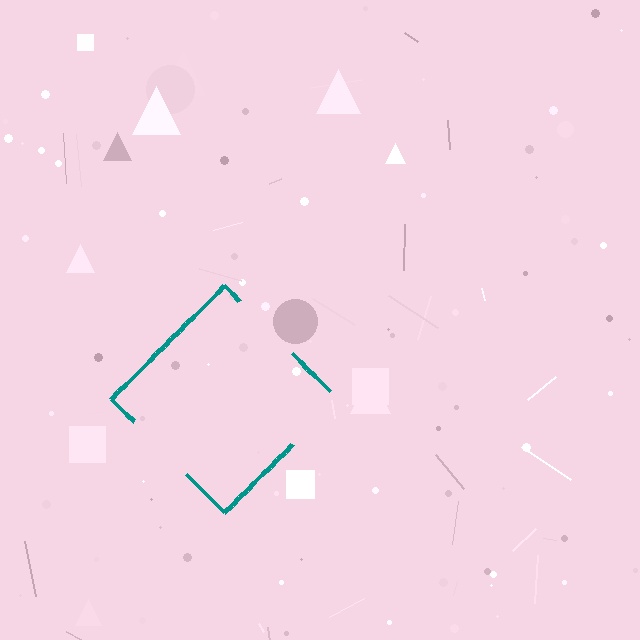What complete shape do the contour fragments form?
The contour fragments form a diamond.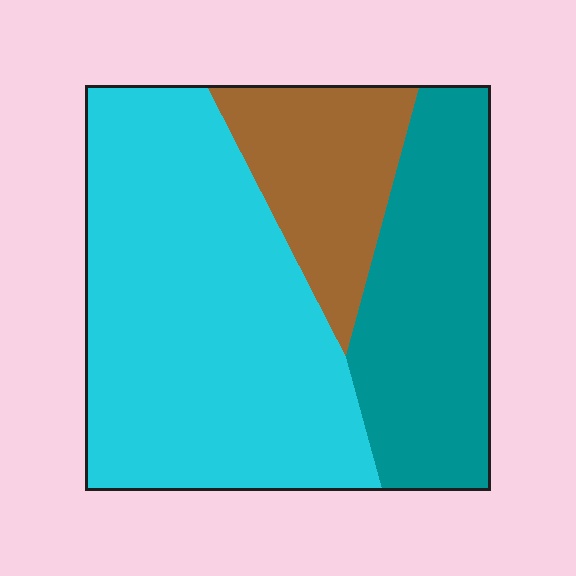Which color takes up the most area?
Cyan, at roughly 55%.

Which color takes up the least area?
Brown, at roughly 20%.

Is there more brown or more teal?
Teal.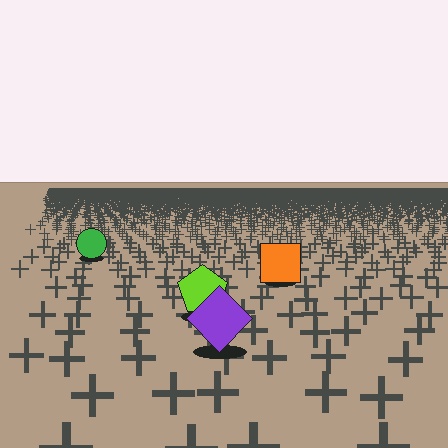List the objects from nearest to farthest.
From nearest to farthest: the purple diamond, the lime pentagon, the orange square, the green circle.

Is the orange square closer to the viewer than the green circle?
Yes. The orange square is closer — you can tell from the texture gradient: the ground texture is coarser near it.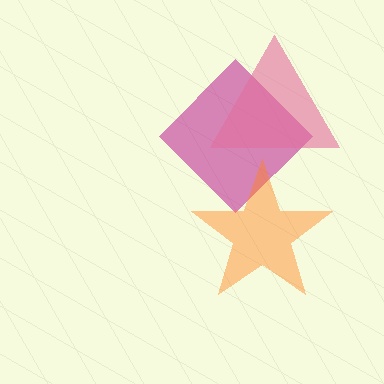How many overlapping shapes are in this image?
There are 3 overlapping shapes in the image.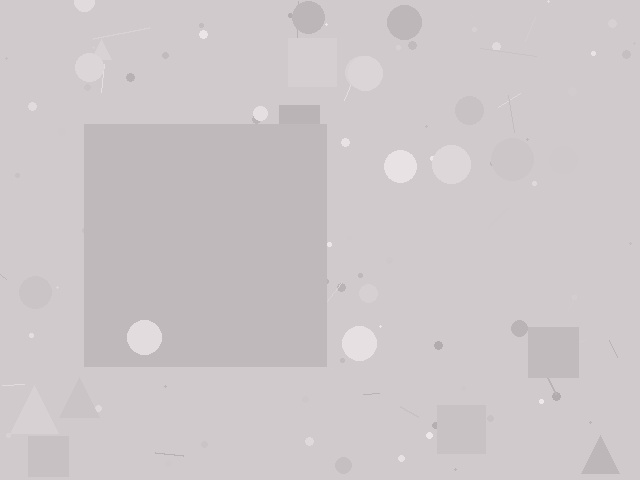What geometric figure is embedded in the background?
A square is embedded in the background.